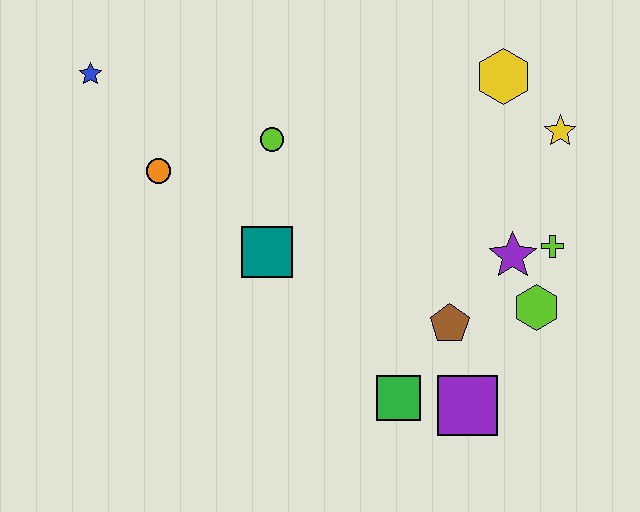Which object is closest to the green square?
The purple square is closest to the green square.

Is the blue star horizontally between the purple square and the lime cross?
No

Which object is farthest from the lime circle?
The purple square is farthest from the lime circle.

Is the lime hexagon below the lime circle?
Yes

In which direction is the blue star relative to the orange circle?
The blue star is above the orange circle.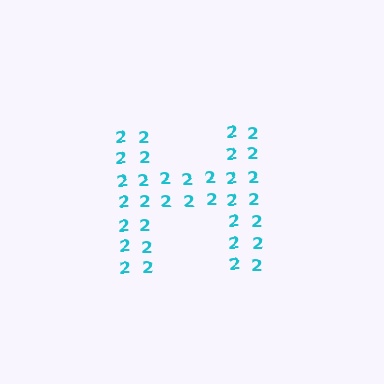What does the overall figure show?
The overall figure shows the letter H.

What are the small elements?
The small elements are digit 2's.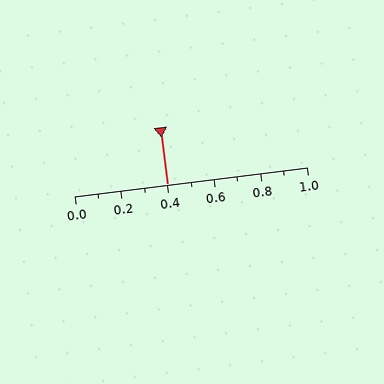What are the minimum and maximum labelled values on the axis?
The axis runs from 0.0 to 1.0.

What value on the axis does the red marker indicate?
The marker indicates approximately 0.4.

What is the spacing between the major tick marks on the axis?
The major ticks are spaced 0.2 apart.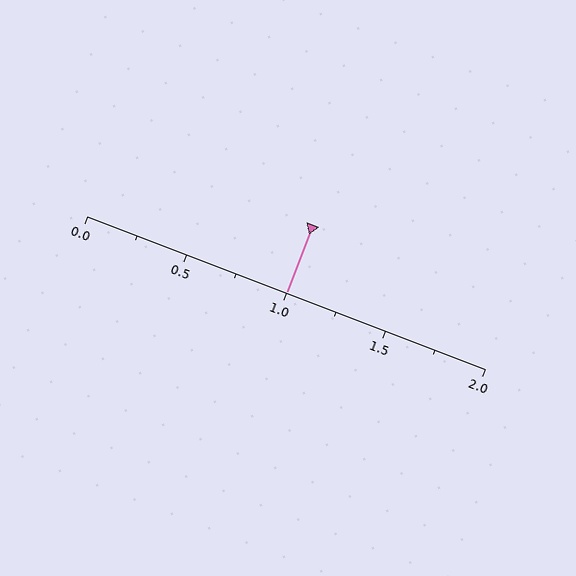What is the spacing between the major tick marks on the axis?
The major ticks are spaced 0.5 apart.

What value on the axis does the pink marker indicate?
The marker indicates approximately 1.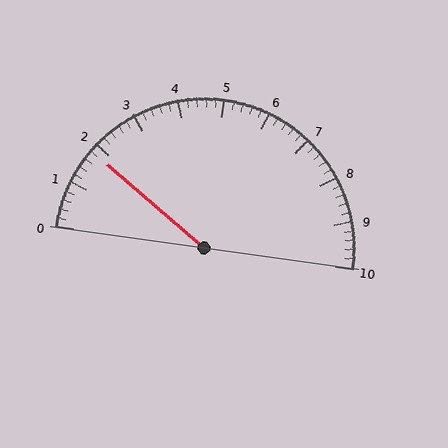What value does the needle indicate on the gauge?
The needle indicates approximately 1.8.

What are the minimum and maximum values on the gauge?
The gauge ranges from 0 to 10.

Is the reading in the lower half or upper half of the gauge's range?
The reading is in the lower half of the range (0 to 10).